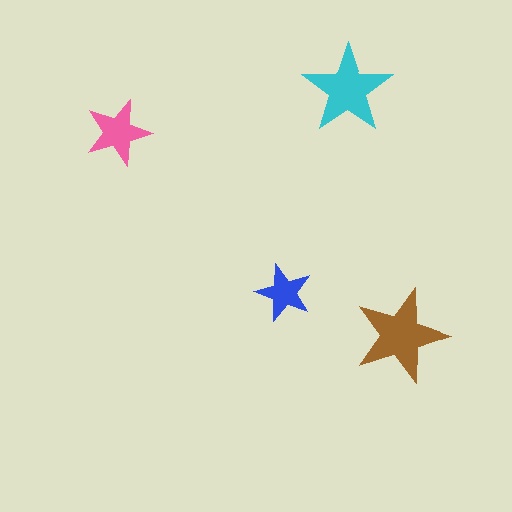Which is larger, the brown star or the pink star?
The brown one.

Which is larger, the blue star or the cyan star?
The cyan one.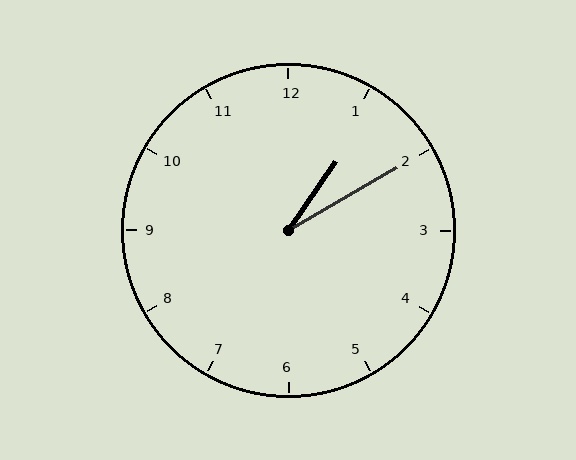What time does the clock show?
1:10.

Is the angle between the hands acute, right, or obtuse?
It is acute.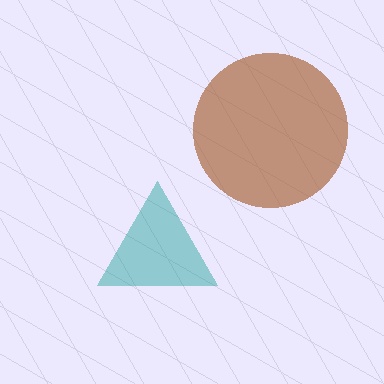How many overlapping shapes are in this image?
There are 2 overlapping shapes in the image.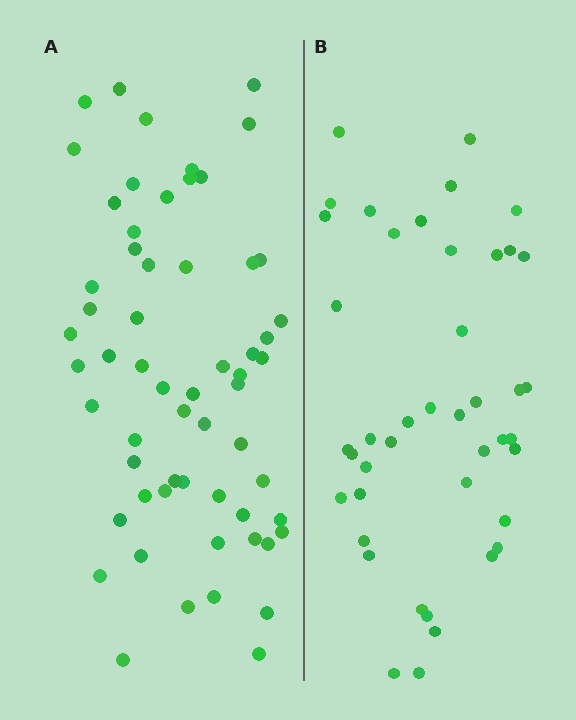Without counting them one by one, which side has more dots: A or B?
Region A (the left region) has more dots.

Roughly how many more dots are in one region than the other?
Region A has approximately 15 more dots than region B.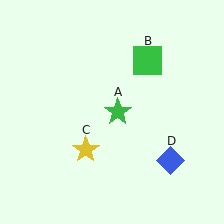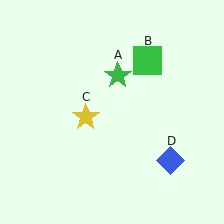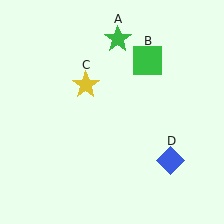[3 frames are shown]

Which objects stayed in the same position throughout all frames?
Green square (object B) and blue diamond (object D) remained stationary.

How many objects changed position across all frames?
2 objects changed position: green star (object A), yellow star (object C).